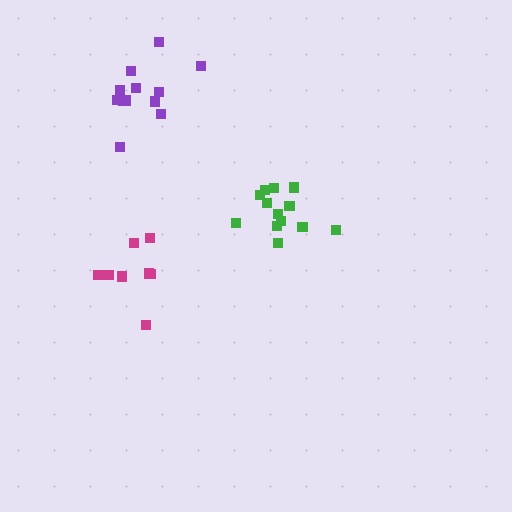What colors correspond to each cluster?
The clusters are colored: magenta, green, purple.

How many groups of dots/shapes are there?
There are 3 groups.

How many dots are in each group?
Group 1: 8 dots, Group 2: 13 dots, Group 3: 13 dots (34 total).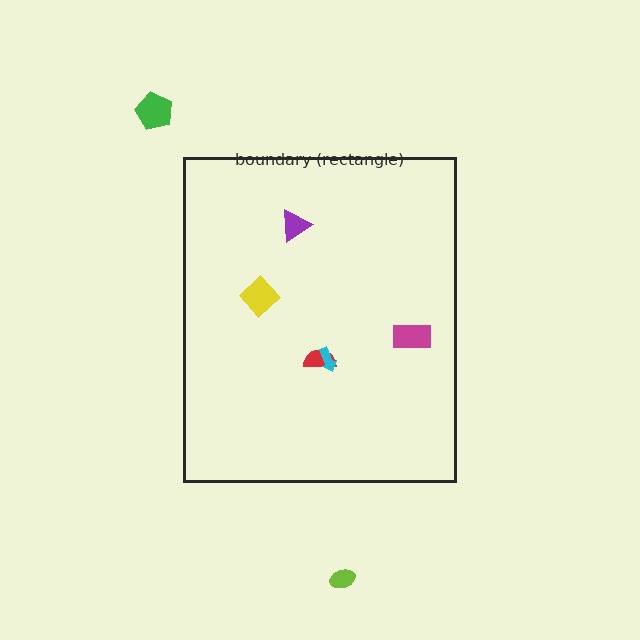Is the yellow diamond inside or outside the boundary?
Inside.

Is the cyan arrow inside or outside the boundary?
Inside.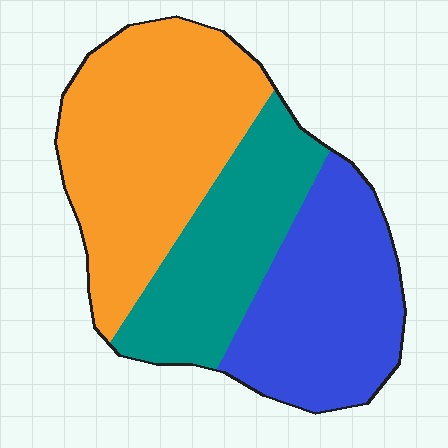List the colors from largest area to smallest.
From largest to smallest: orange, blue, teal.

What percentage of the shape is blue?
Blue covers around 30% of the shape.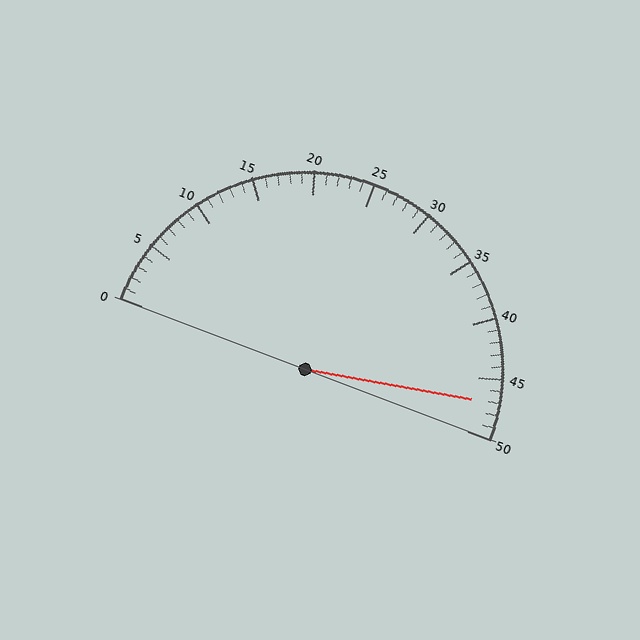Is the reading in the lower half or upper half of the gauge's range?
The reading is in the upper half of the range (0 to 50).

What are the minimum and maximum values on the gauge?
The gauge ranges from 0 to 50.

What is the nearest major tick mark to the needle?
The nearest major tick mark is 45.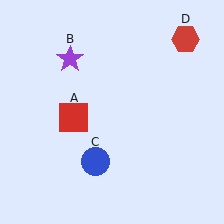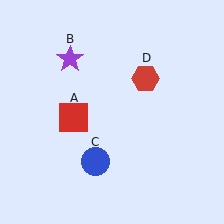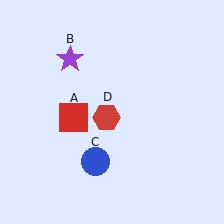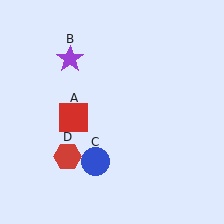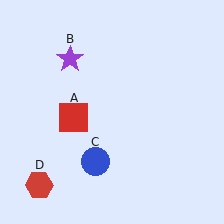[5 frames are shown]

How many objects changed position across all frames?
1 object changed position: red hexagon (object D).